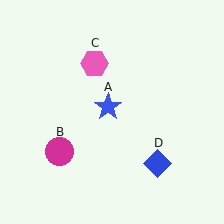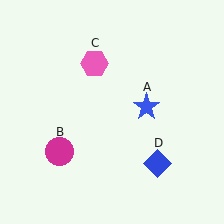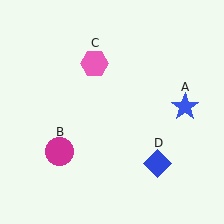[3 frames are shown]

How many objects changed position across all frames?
1 object changed position: blue star (object A).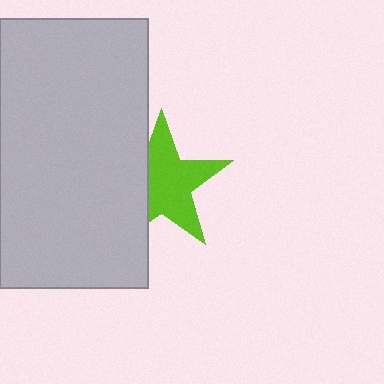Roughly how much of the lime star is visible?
Most of it is visible (roughly 67%).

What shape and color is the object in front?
The object in front is a light gray rectangle.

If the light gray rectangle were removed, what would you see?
You would see the complete lime star.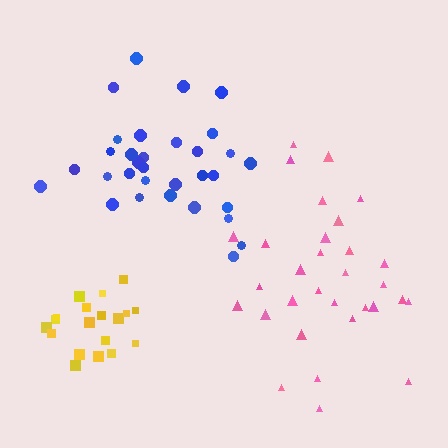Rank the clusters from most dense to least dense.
yellow, blue, pink.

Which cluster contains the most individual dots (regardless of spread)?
Blue (32).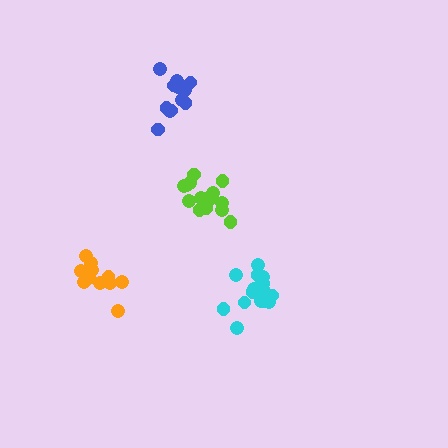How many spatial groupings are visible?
There are 4 spatial groupings.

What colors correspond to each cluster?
The clusters are colored: orange, blue, cyan, lime.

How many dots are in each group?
Group 1: 11 dots, Group 2: 15 dots, Group 3: 16 dots, Group 4: 15 dots (57 total).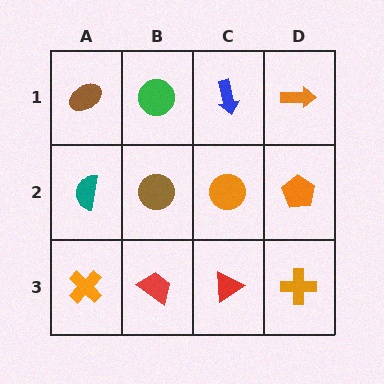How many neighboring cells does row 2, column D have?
3.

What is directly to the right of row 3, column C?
An orange cross.